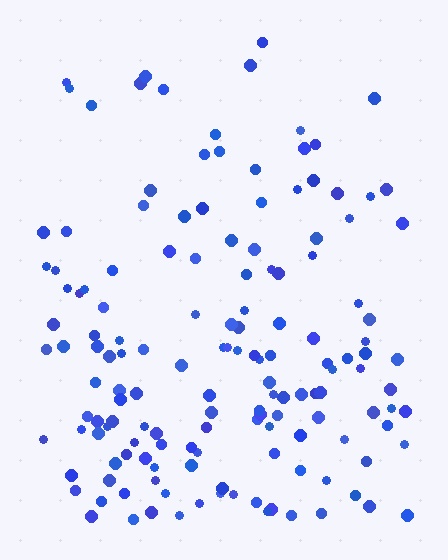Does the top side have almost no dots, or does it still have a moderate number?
Still a moderate number, just noticeably fewer than the bottom.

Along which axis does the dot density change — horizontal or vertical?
Vertical.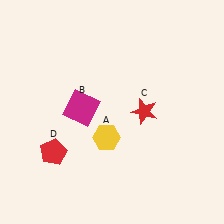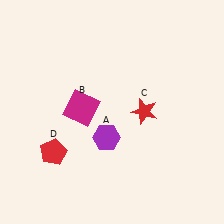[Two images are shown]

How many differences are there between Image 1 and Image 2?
There is 1 difference between the two images.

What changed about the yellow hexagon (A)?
In Image 1, A is yellow. In Image 2, it changed to purple.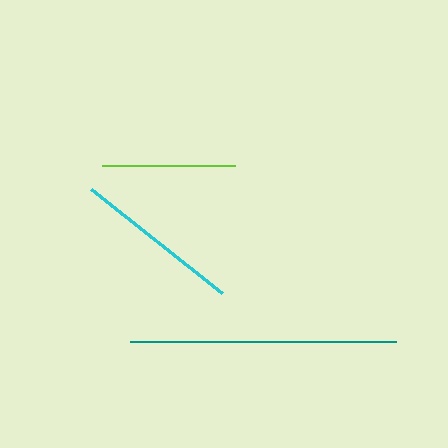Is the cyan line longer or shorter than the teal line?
The teal line is longer than the cyan line.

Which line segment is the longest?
The teal line is the longest at approximately 266 pixels.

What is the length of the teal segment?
The teal segment is approximately 266 pixels long.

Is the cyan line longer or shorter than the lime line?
The cyan line is longer than the lime line.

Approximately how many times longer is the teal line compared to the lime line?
The teal line is approximately 2.0 times the length of the lime line.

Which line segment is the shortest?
The lime line is the shortest at approximately 133 pixels.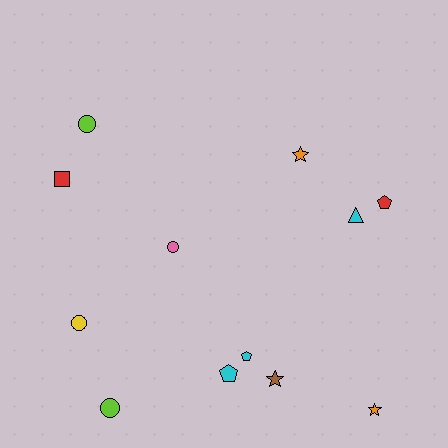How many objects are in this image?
There are 12 objects.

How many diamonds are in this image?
There are no diamonds.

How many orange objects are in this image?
There are 2 orange objects.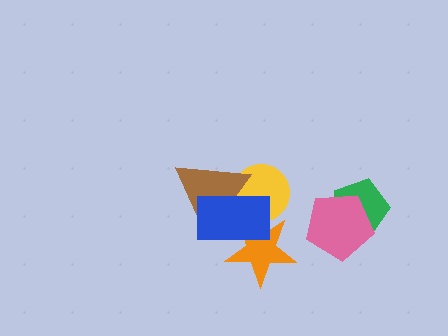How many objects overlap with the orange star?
2 objects overlap with the orange star.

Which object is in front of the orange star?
The blue rectangle is in front of the orange star.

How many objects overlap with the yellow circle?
3 objects overlap with the yellow circle.